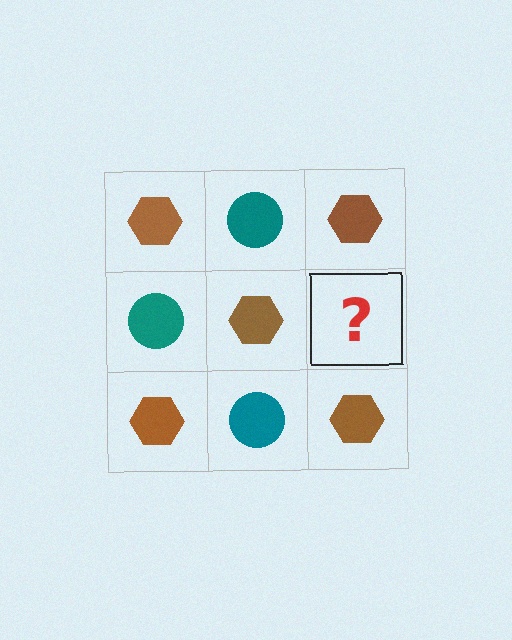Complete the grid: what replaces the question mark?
The question mark should be replaced with a teal circle.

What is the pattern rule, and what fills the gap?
The rule is that it alternates brown hexagon and teal circle in a checkerboard pattern. The gap should be filled with a teal circle.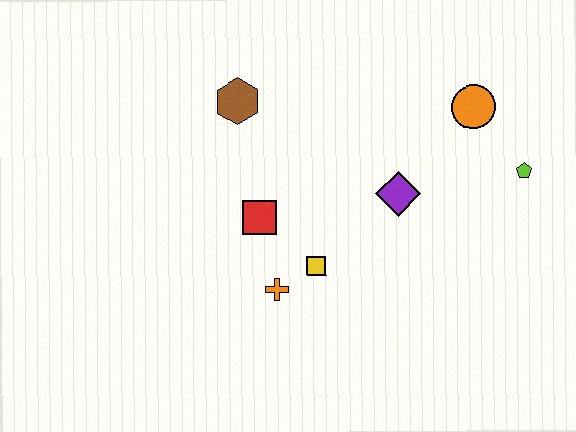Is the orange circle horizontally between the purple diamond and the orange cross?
No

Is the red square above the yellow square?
Yes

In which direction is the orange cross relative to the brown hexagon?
The orange cross is below the brown hexagon.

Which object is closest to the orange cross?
The yellow square is closest to the orange cross.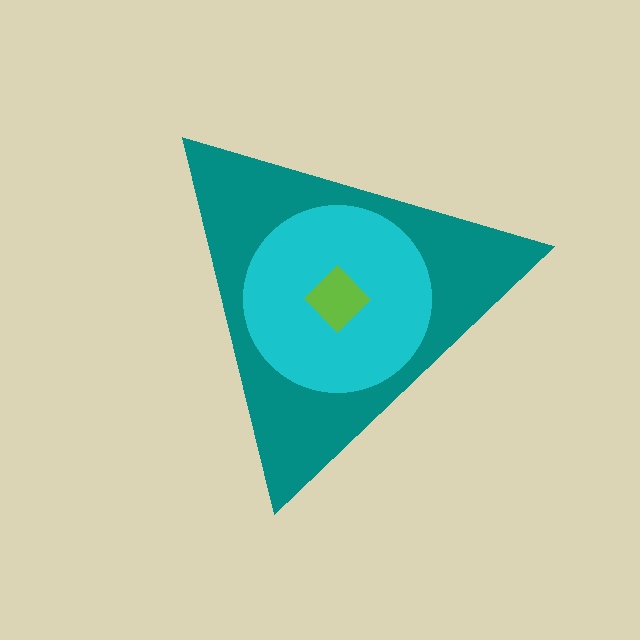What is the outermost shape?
The teal triangle.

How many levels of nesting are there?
3.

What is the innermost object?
The lime diamond.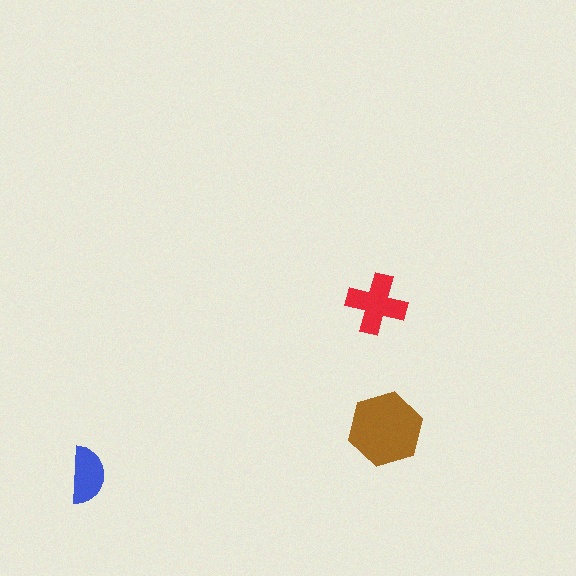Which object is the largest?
The brown hexagon.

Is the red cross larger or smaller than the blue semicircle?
Larger.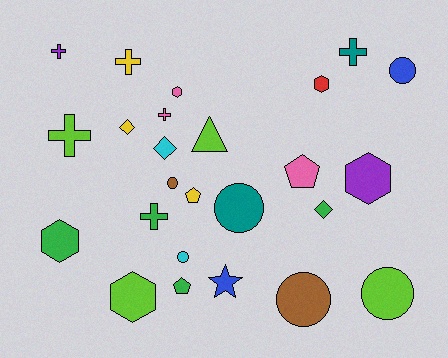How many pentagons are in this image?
There are 3 pentagons.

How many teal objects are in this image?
There are 2 teal objects.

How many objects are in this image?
There are 25 objects.